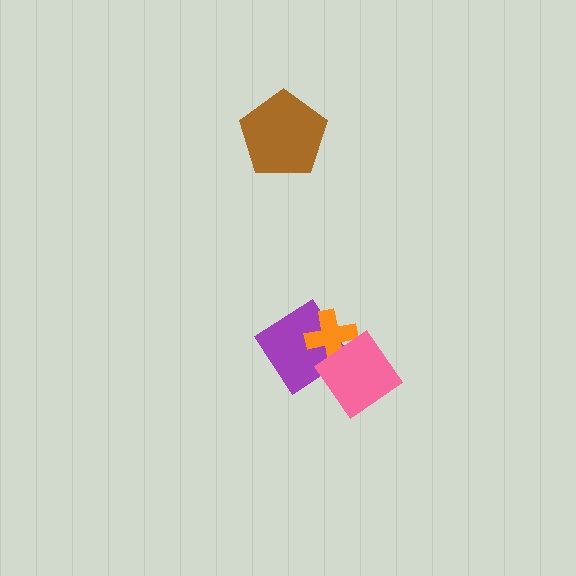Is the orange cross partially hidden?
Yes, it is partially covered by another shape.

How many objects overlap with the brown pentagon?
0 objects overlap with the brown pentagon.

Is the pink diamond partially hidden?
No, no other shape covers it.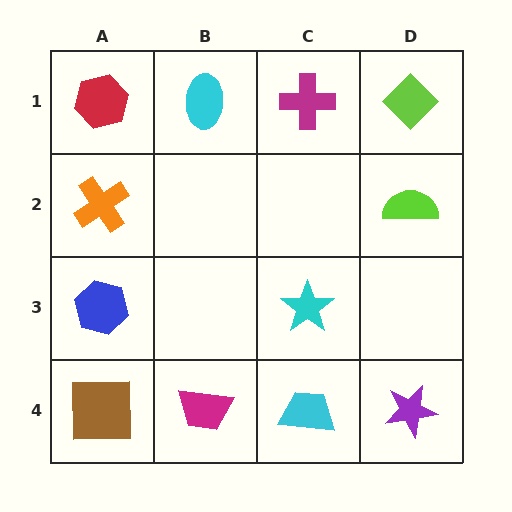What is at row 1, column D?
A lime diamond.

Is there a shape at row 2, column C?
No, that cell is empty.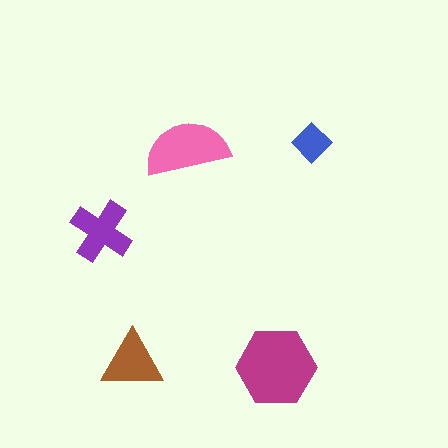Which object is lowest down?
The magenta hexagon is bottommost.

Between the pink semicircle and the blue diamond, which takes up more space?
The pink semicircle.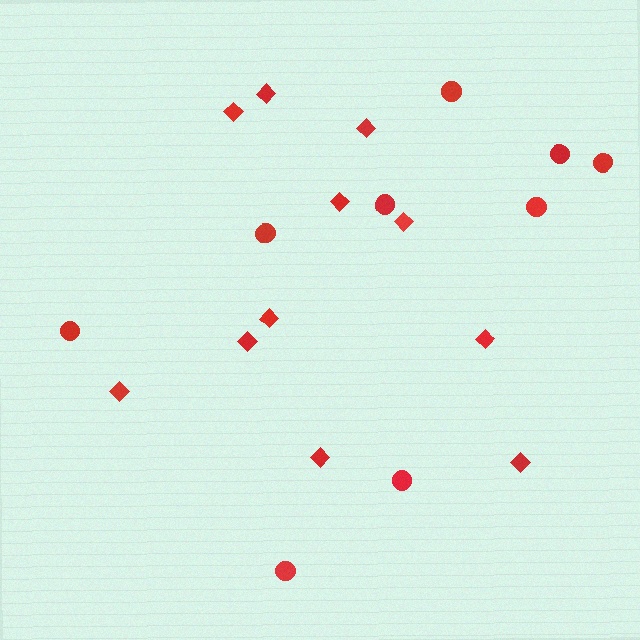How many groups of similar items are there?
There are 2 groups: one group of circles (9) and one group of diamonds (11).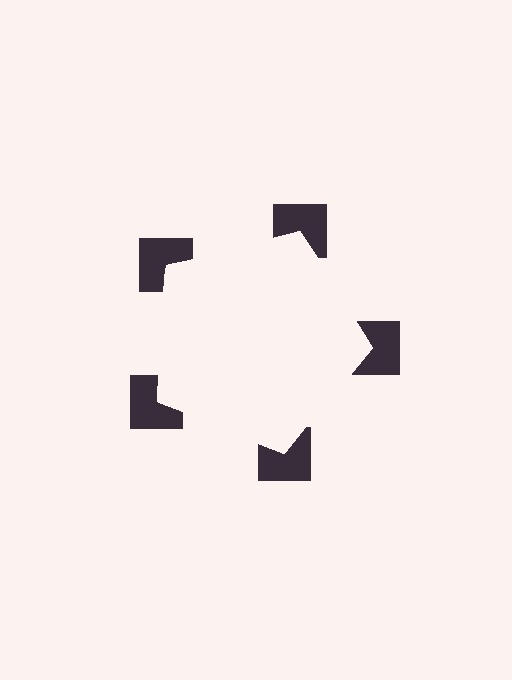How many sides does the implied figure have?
5 sides.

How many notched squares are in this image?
There are 5 — one at each vertex of the illusory pentagon.